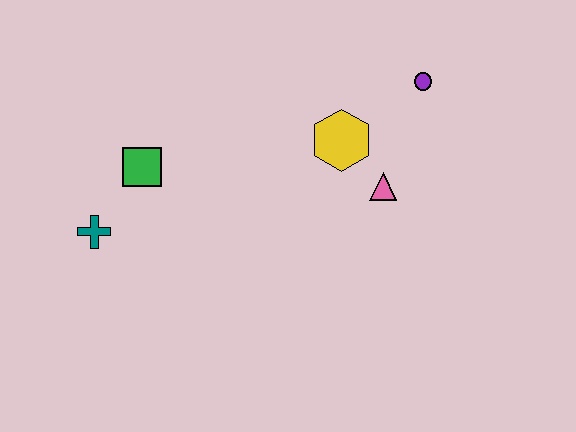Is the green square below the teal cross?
No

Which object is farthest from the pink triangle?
The teal cross is farthest from the pink triangle.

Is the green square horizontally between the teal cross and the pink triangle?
Yes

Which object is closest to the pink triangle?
The yellow hexagon is closest to the pink triangle.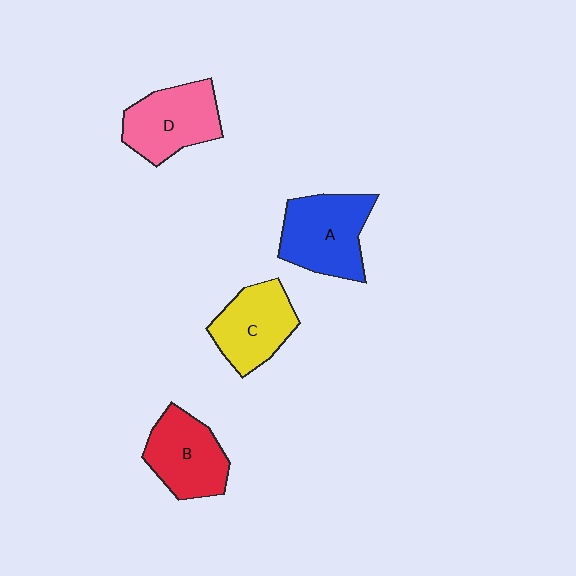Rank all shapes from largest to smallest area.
From largest to smallest: A (blue), D (pink), B (red), C (yellow).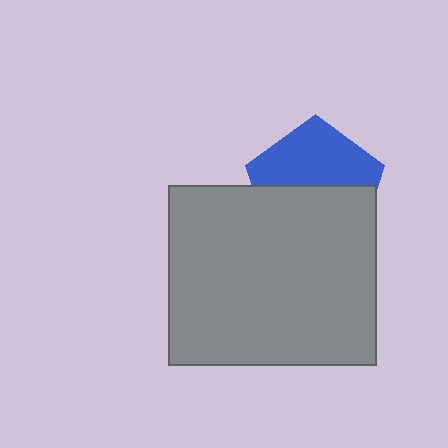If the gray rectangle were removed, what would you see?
You would see the complete blue pentagon.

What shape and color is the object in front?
The object in front is a gray rectangle.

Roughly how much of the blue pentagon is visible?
About half of it is visible (roughly 49%).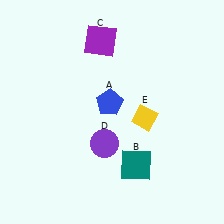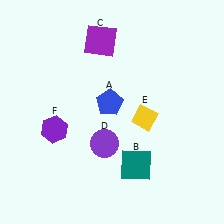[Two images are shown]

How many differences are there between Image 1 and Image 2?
There is 1 difference between the two images.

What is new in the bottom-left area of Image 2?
A purple hexagon (F) was added in the bottom-left area of Image 2.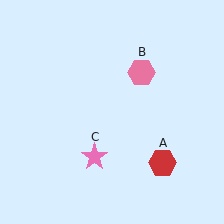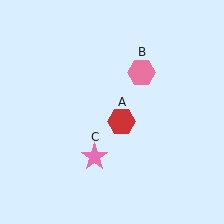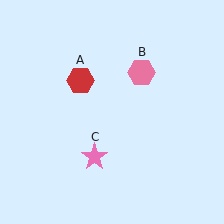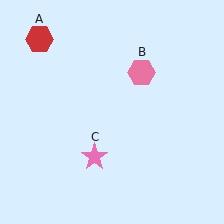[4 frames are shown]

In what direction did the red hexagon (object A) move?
The red hexagon (object A) moved up and to the left.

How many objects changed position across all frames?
1 object changed position: red hexagon (object A).